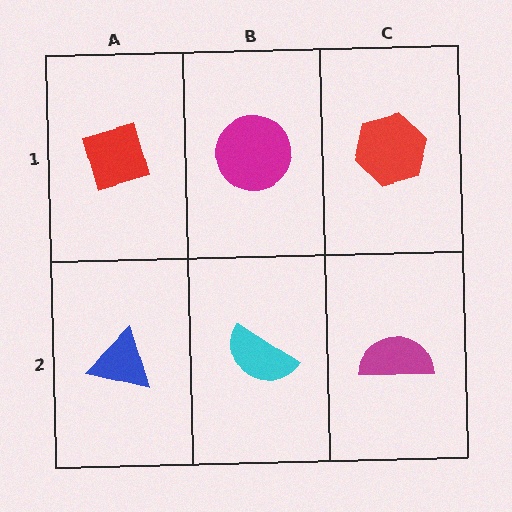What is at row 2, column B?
A cyan semicircle.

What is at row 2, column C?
A magenta semicircle.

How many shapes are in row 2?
3 shapes.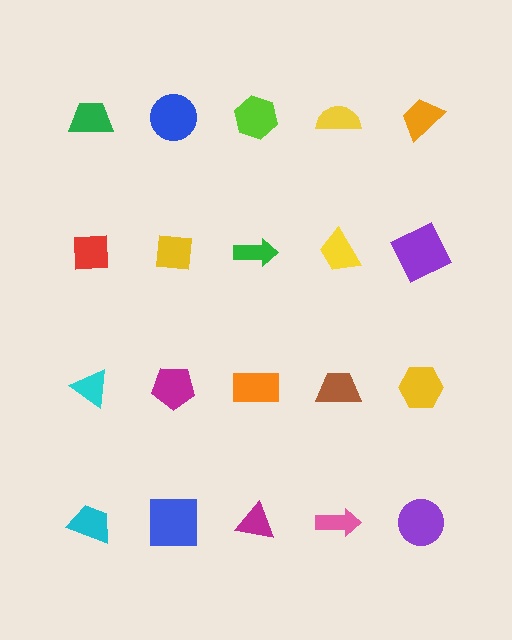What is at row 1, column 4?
A yellow semicircle.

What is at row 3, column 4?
A brown trapezoid.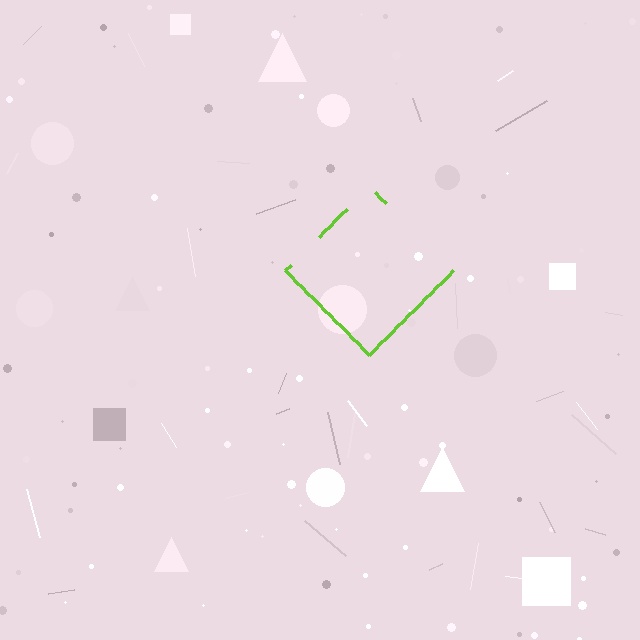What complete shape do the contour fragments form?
The contour fragments form a diamond.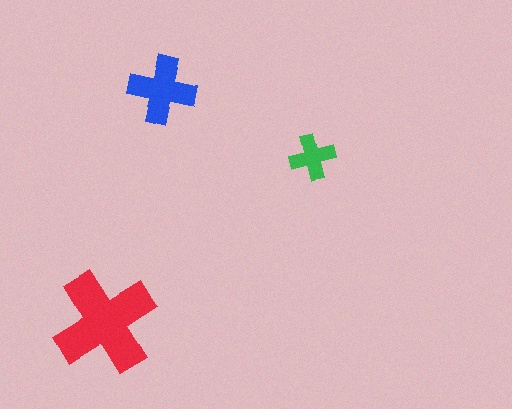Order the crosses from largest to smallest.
the red one, the blue one, the green one.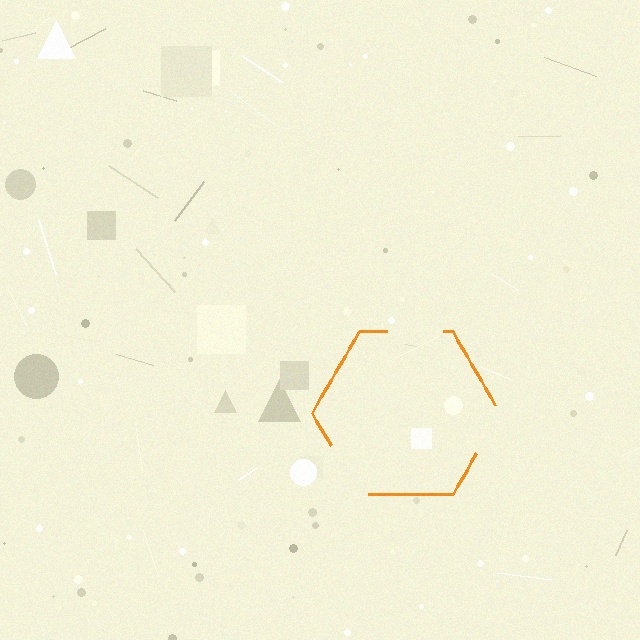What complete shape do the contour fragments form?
The contour fragments form a hexagon.